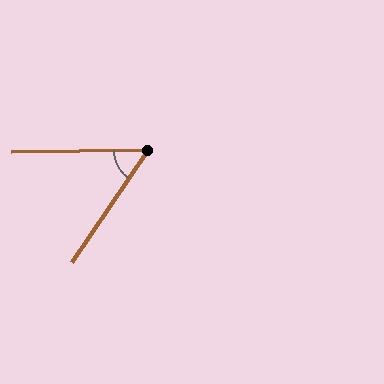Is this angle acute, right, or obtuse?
It is acute.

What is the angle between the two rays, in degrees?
Approximately 55 degrees.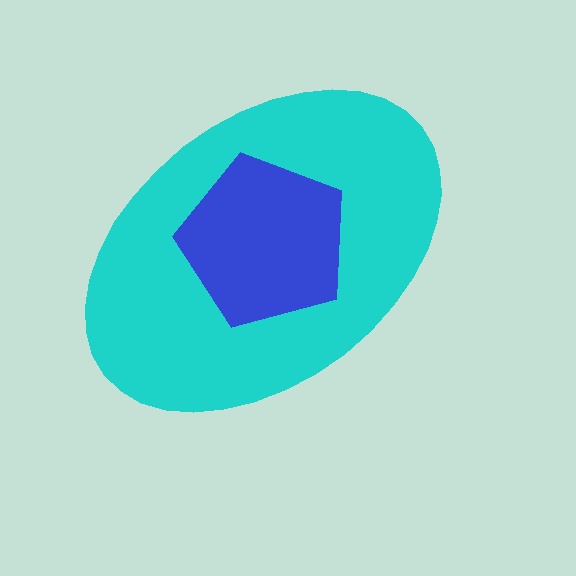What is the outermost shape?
The cyan ellipse.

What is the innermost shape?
The blue pentagon.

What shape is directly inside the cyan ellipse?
The blue pentagon.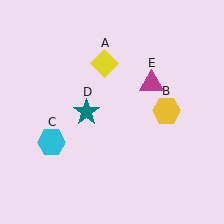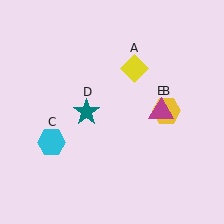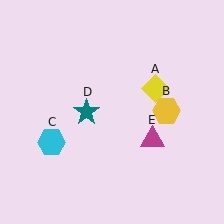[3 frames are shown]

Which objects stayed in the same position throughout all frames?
Yellow hexagon (object B) and cyan hexagon (object C) and teal star (object D) remained stationary.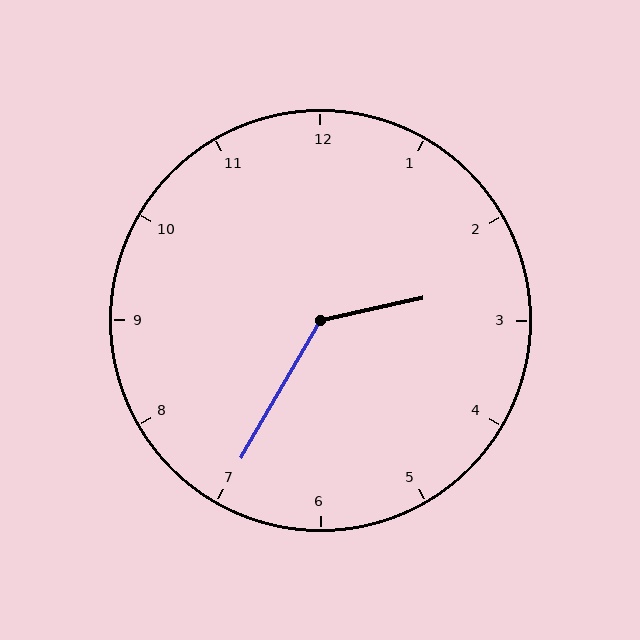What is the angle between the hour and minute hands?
Approximately 132 degrees.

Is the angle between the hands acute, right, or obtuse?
It is obtuse.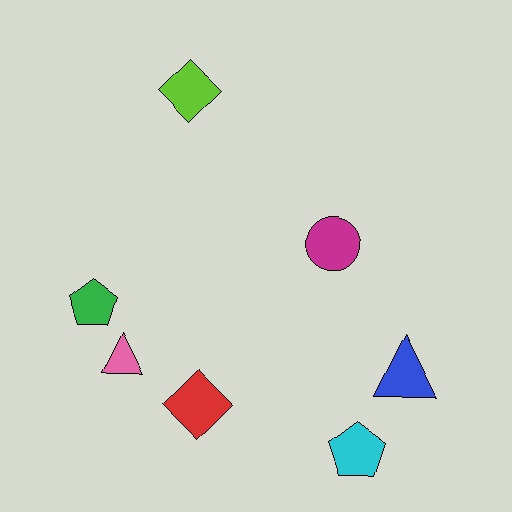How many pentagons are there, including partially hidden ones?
There are 2 pentagons.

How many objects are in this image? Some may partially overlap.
There are 7 objects.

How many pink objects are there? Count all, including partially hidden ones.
There is 1 pink object.